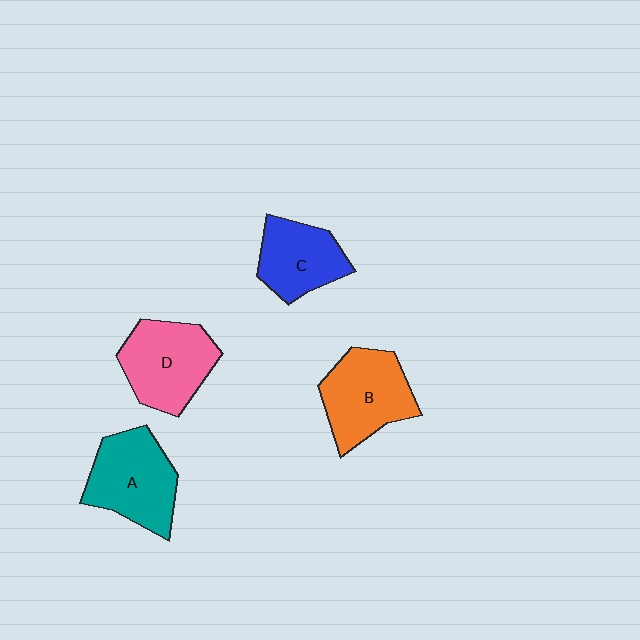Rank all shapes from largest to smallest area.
From largest to smallest: A (teal), B (orange), D (pink), C (blue).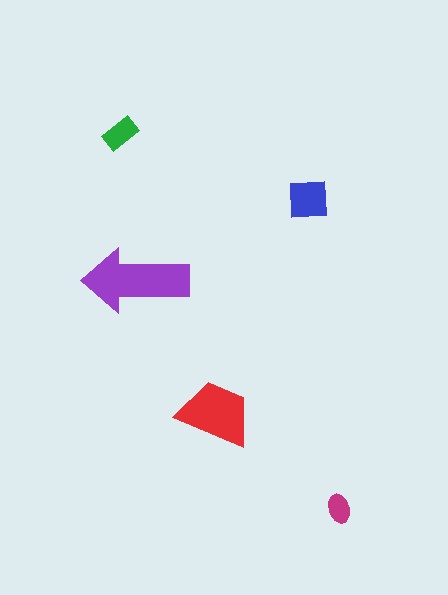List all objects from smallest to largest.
The magenta ellipse, the green rectangle, the blue square, the red trapezoid, the purple arrow.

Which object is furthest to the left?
The green rectangle is leftmost.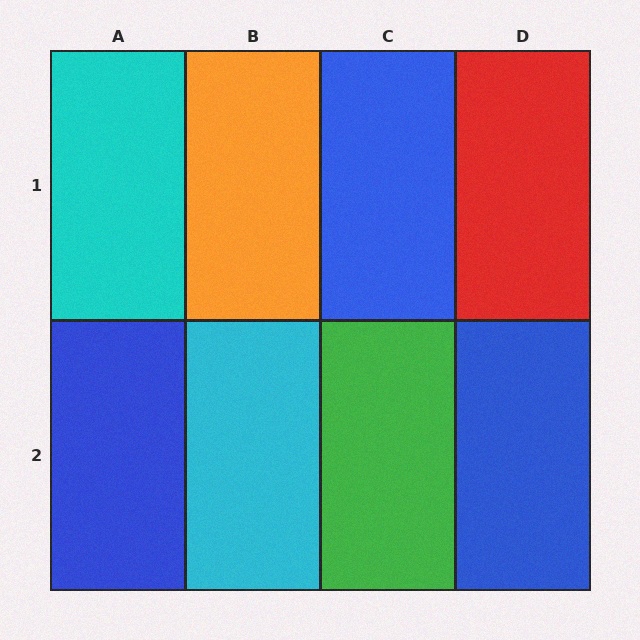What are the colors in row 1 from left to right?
Cyan, orange, blue, red.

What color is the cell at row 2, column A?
Blue.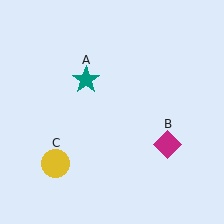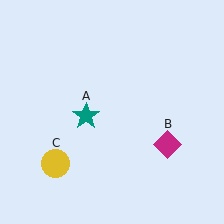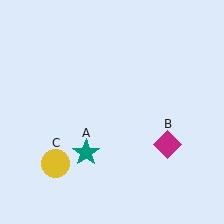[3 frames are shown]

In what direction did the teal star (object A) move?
The teal star (object A) moved down.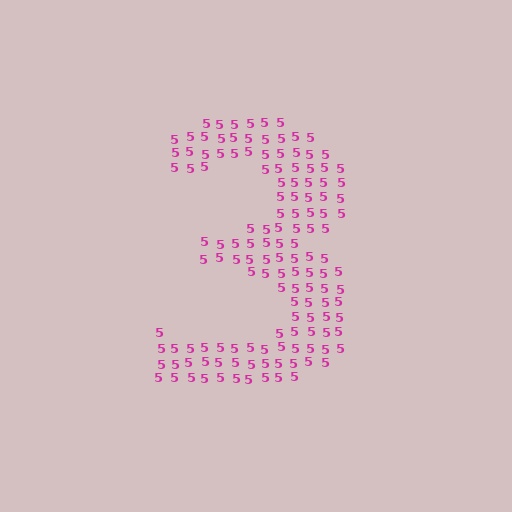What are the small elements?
The small elements are digit 5's.